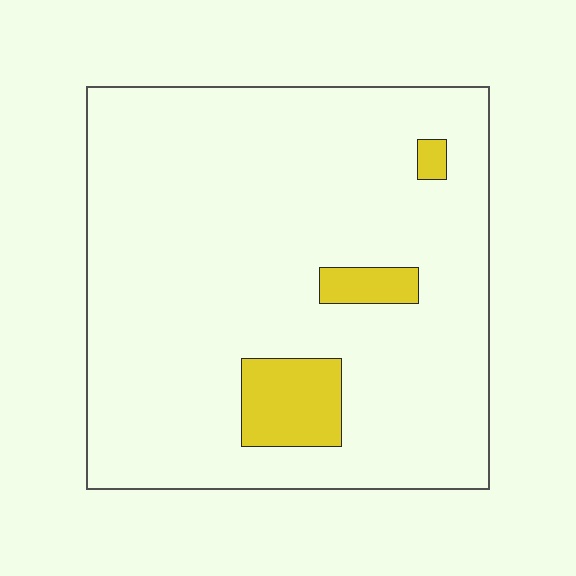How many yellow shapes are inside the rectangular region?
3.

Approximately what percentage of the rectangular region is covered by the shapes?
Approximately 10%.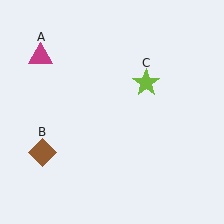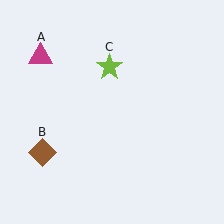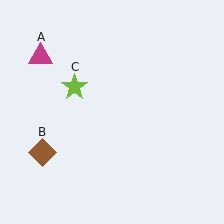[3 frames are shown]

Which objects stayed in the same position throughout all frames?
Magenta triangle (object A) and brown diamond (object B) remained stationary.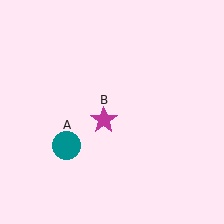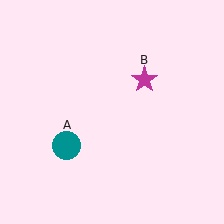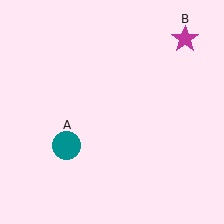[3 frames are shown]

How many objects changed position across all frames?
1 object changed position: magenta star (object B).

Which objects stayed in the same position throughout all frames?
Teal circle (object A) remained stationary.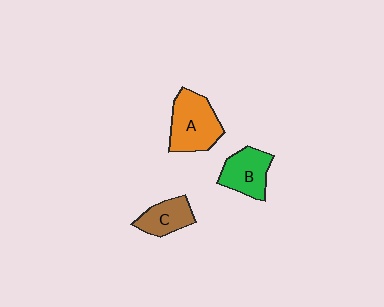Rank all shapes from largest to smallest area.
From largest to smallest: A (orange), B (green), C (brown).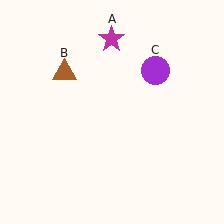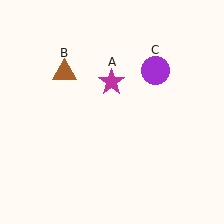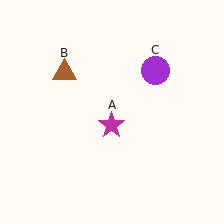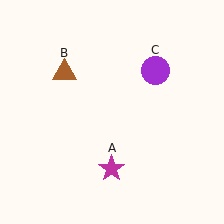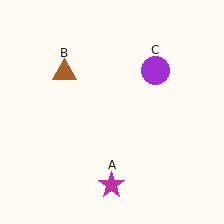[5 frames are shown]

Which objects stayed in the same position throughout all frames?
Brown triangle (object B) and purple circle (object C) remained stationary.